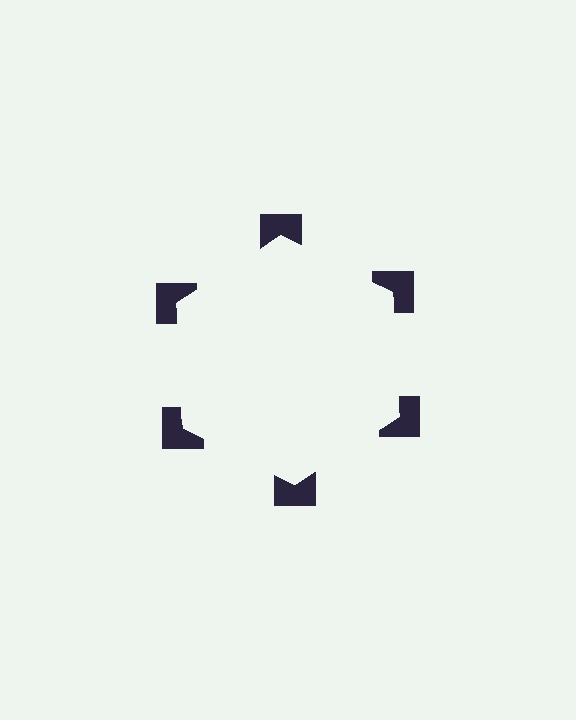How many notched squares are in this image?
There are 6 — one at each vertex of the illusory hexagon.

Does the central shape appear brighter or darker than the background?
It typically appears slightly brighter than the background, even though no actual brightness change is drawn.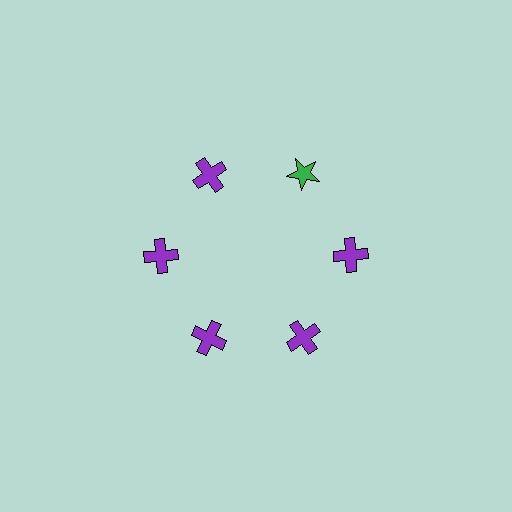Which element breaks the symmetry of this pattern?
The green star at roughly the 1 o'clock position breaks the symmetry. All other shapes are purple crosses.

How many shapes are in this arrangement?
There are 6 shapes arranged in a ring pattern.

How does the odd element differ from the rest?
It differs in both color (green instead of purple) and shape (star instead of cross).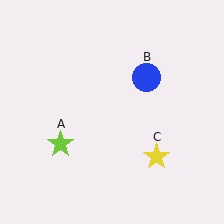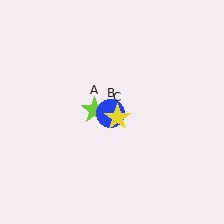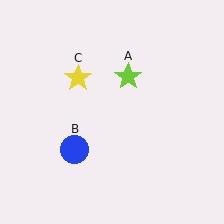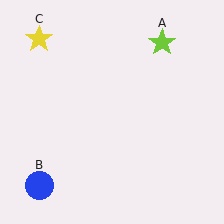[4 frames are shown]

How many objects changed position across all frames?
3 objects changed position: lime star (object A), blue circle (object B), yellow star (object C).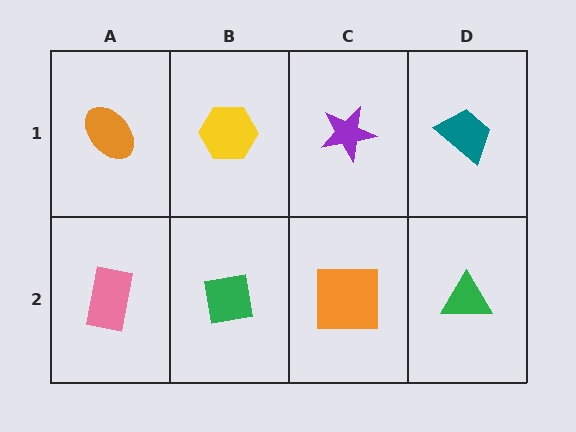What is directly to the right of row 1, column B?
A purple star.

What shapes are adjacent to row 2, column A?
An orange ellipse (row 1, column A), a green square (row 2, column B).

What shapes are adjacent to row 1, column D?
A green triangle (row 2, column D), a purple star (row 1, column C).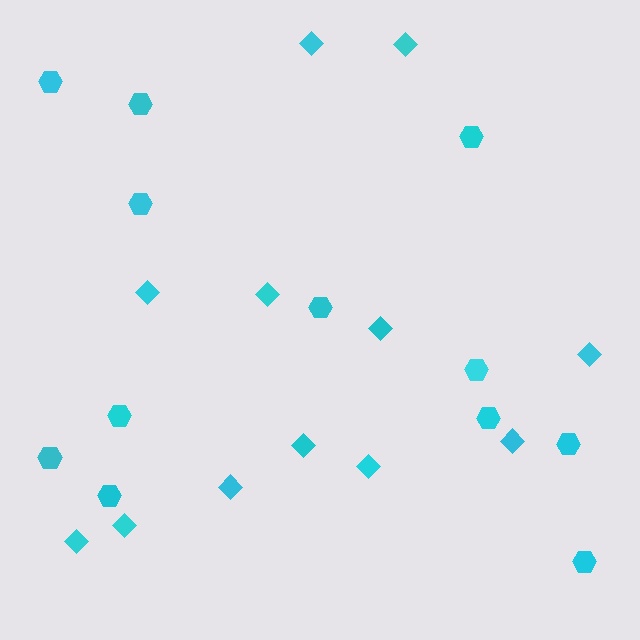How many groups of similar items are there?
There are 2 groups: one group of diamonds (12) and one group of hexagons (12).